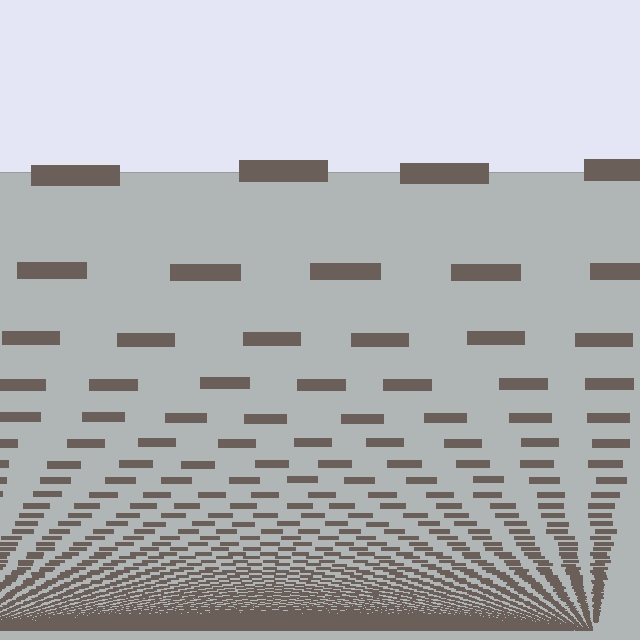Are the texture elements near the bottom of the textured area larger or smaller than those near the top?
Smaller. The gradient is inverted — elements near the bottom are smaller and denser.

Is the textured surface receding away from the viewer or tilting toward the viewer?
The surface appears to tilt toward the viewer. Texture elements get larger and sparser toward the top.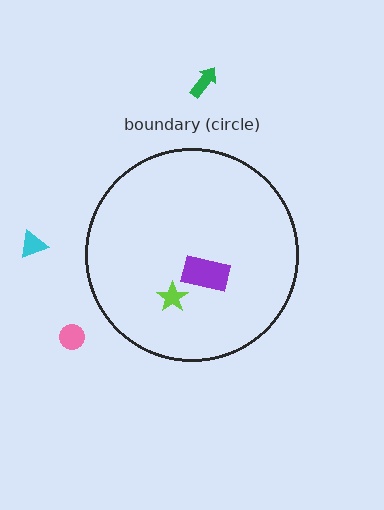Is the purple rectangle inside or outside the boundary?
Inside.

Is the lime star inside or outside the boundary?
Inside.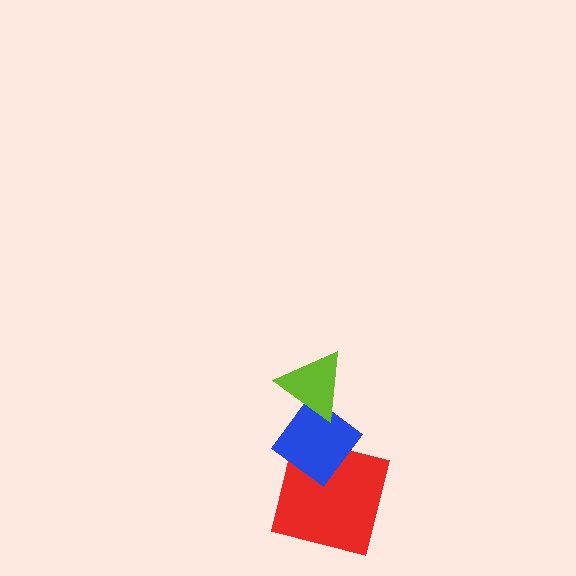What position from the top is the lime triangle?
The lime triangle is 1st from the top.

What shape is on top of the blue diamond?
The lime triangle is on top of the blue diamond.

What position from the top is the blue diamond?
The blue diamond is 2nd from the top.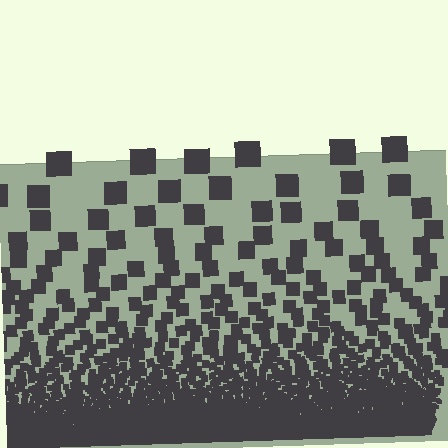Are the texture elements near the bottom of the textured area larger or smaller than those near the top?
Smaller. The gradient is inverted — elements near the bottom are smaller and denser.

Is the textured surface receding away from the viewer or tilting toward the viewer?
The surface appears to tilt toward the viewer. Texture elements get larger and sparser toward the top.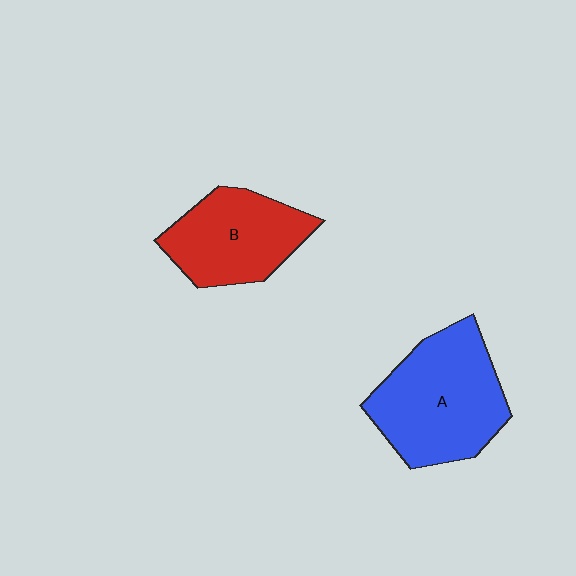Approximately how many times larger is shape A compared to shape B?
Approximately 1.3 times.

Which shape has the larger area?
Shape A (blue).